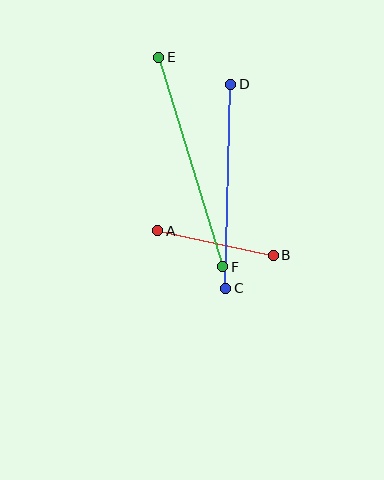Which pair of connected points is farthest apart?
Points E and F are farthest apart.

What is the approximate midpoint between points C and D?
The midpoint is at approximately (228, 186) pixels.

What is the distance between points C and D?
The distance is approximately 204 pixels.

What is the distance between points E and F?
The distance is approximately 219 pixels.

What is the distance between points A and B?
The distance is approximately 118 pixels.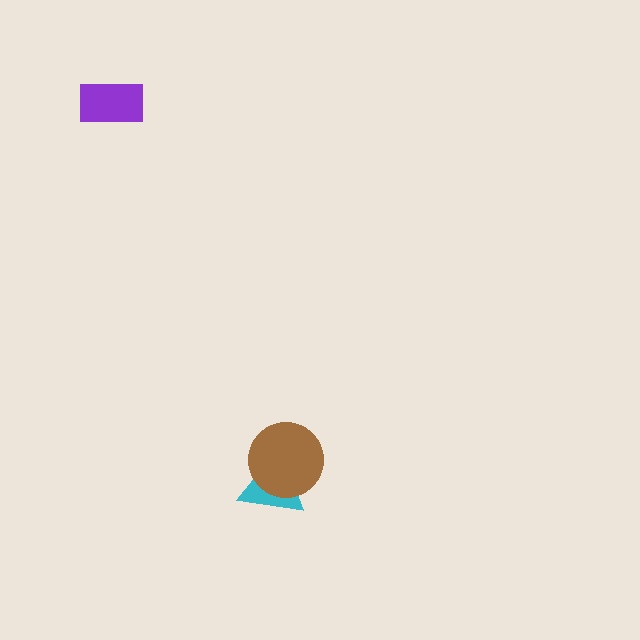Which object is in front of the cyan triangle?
The brown circle is in front of the cyan triangle.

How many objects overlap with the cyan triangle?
1 object overlaps with the cyan triangle.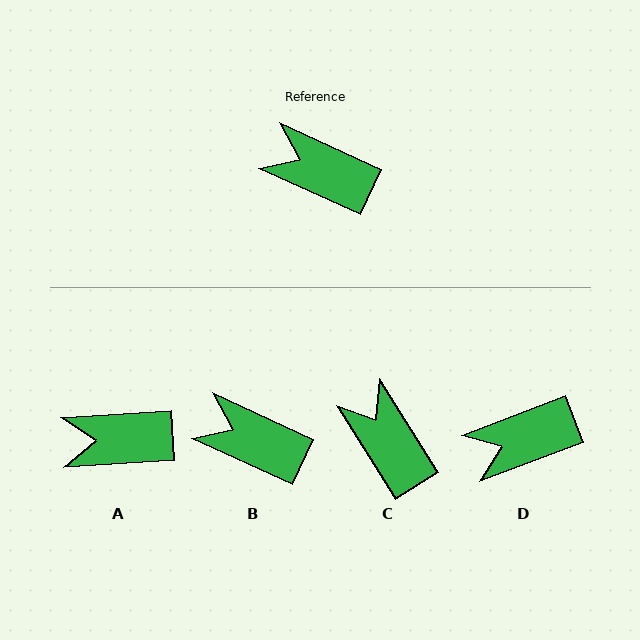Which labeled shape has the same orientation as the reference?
B.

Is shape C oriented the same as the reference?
No, it is off by about 33 degrees.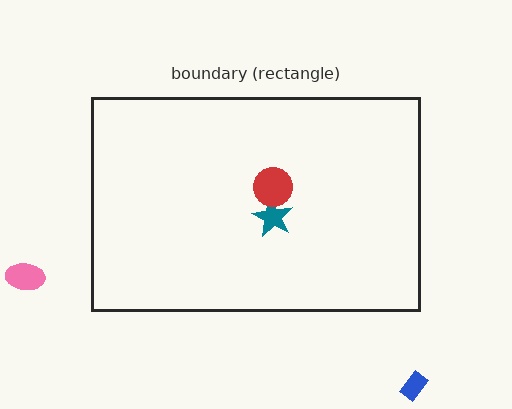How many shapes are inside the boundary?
2 inside, 2 outside.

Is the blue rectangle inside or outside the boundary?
Outside.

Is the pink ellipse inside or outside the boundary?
Outside.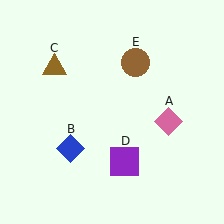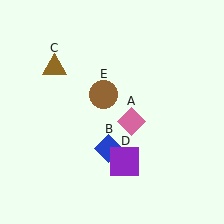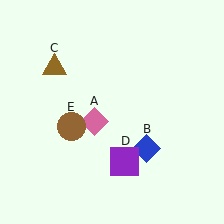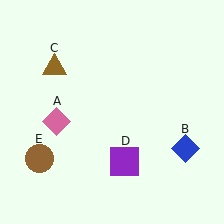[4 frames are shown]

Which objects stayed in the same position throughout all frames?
Brown triangle (object C) and purple square (object D) remained stationary.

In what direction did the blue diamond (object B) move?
The blue diamond (object B) moved right.